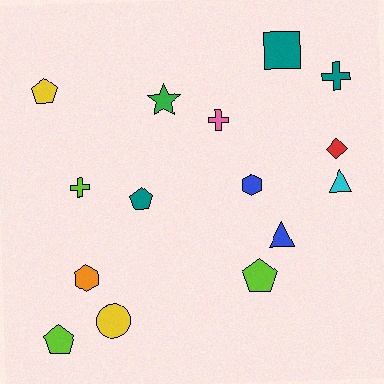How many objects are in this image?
There are 15 objects.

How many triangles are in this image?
There are 2 triangles.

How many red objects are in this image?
There is 1 red object.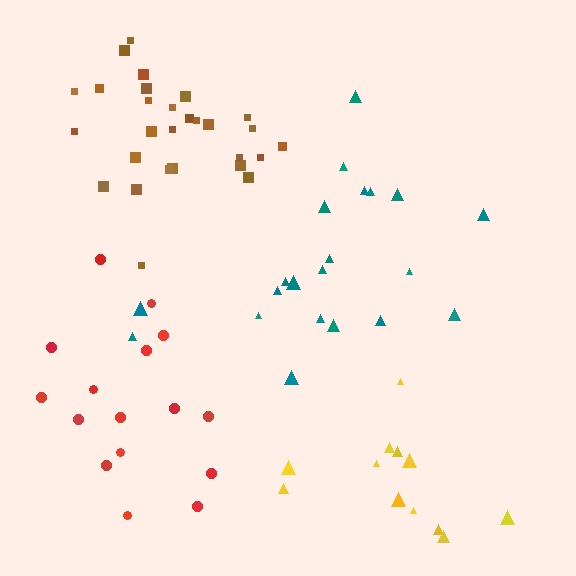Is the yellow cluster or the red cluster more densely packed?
Red.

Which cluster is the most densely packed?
Brown.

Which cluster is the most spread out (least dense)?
Yellow.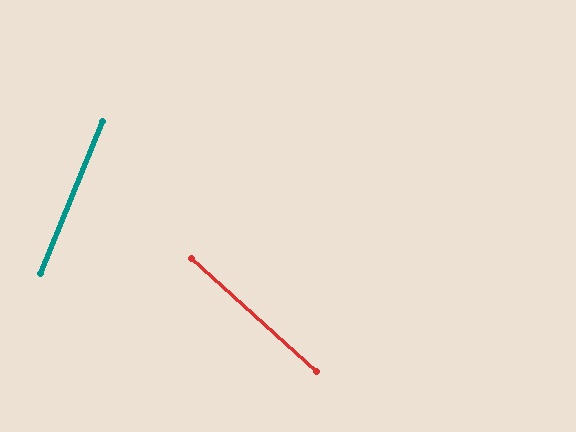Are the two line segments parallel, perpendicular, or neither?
Neither parallel nor perpendicular — they differ by about 70°.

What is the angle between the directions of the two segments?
Approximately 70 degrees.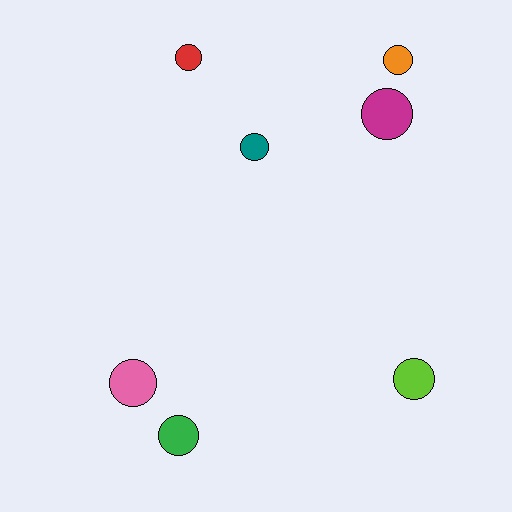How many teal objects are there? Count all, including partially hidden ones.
There is 1 teal object.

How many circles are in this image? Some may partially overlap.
There are 7 circles.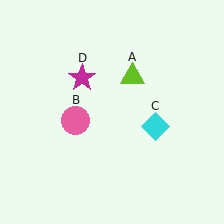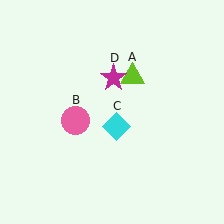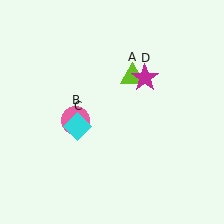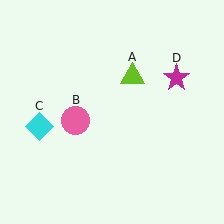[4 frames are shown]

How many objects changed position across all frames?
2 objects changed position: cyan diamond (object C), magenta star (object D).